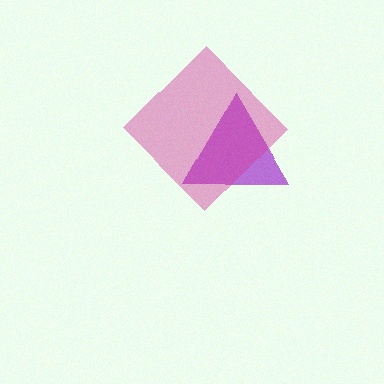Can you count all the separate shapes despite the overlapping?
Yes, there are 2 separate shapes.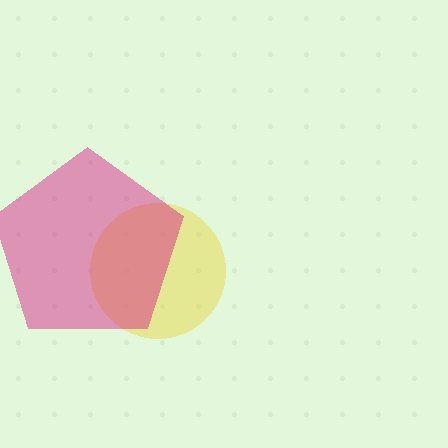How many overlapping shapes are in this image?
There are 2 overlapping shapes in the image.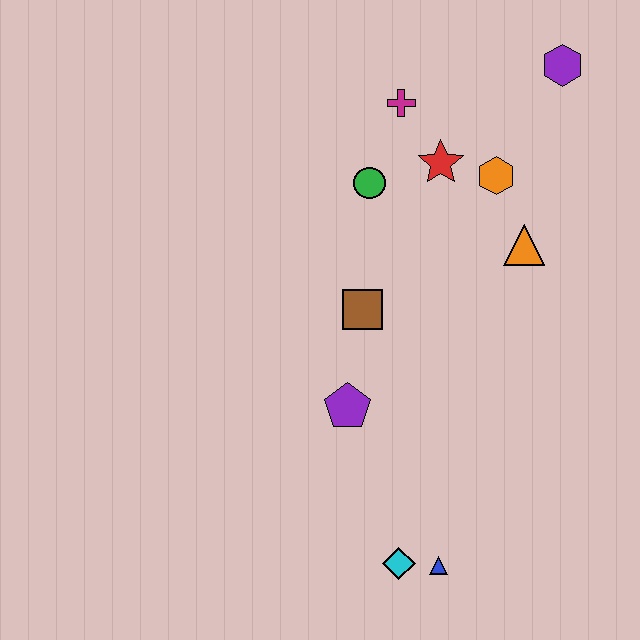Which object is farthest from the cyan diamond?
The purple hexagon is farthest from the cyan diamond.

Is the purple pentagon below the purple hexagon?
Yes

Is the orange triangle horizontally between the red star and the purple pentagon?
No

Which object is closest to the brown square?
The purple pentagon is closest to the brown square.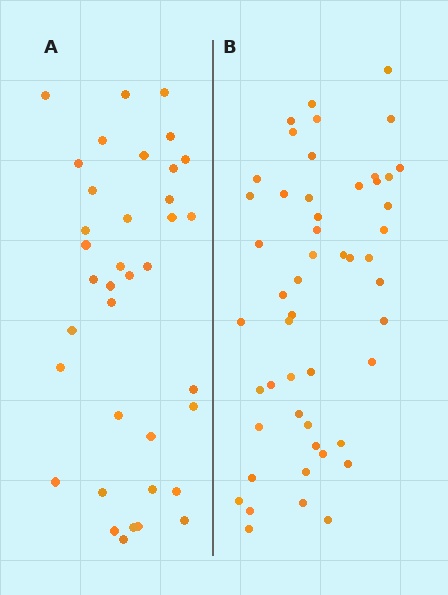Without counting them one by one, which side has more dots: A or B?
Region B (the right region) has more dots.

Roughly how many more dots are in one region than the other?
Region B has approximately 15 more dots than region A.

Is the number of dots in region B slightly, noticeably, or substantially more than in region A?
Region B has noticeably more, but not dramatically so. The ratio is roughly 1.4 to 1.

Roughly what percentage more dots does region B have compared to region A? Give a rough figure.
About 40% more.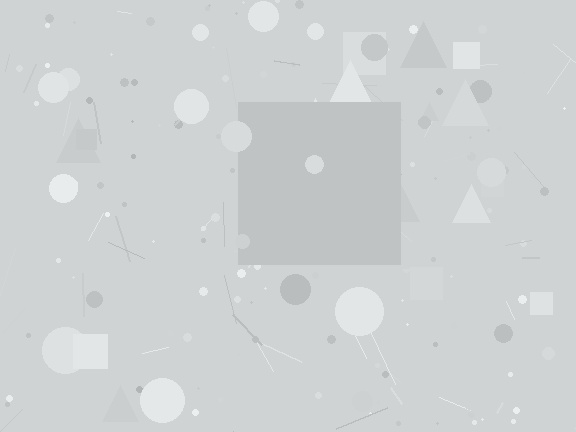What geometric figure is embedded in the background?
A square is embedded in the background.